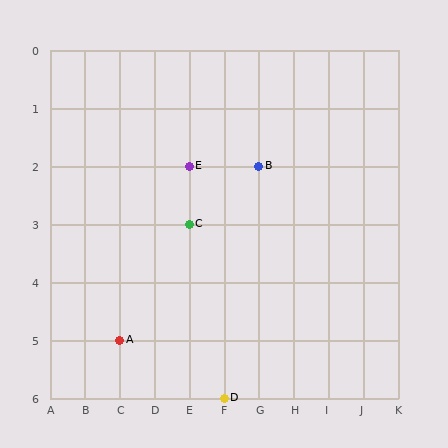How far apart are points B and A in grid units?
Points B and A are 4 columns and 3 rows apart (about 5.0 grid units diagonally).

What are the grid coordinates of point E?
Point E is at grid coordinates (E, 2).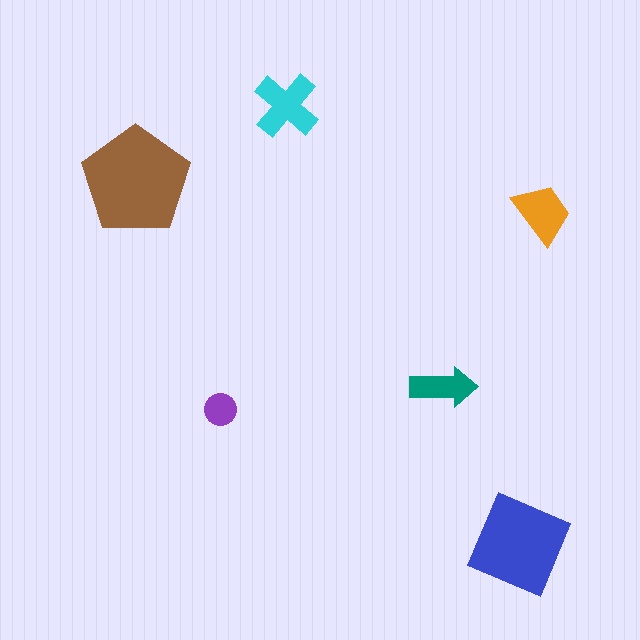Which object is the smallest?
The purple circle.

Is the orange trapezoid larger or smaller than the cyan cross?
Smaller.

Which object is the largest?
The brown pentagon.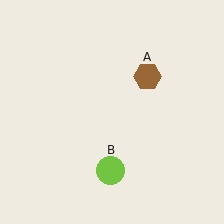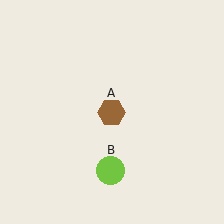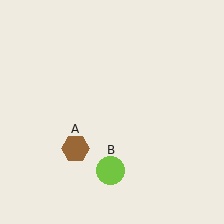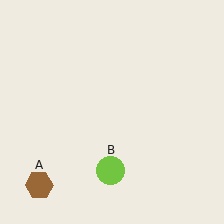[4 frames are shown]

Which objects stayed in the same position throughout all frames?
Lime circle (object B) remained stationary.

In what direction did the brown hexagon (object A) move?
The brown hexagon (object A) moved down and to the left.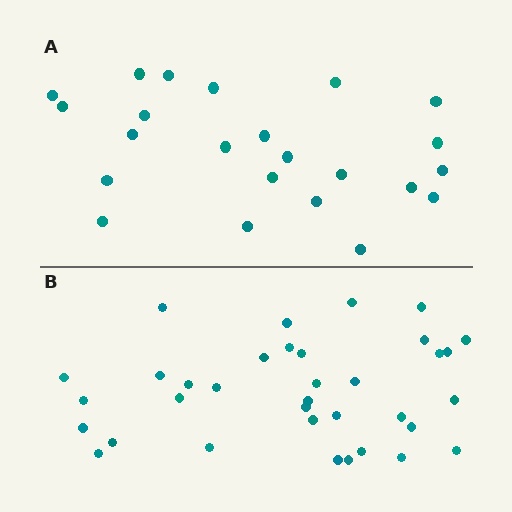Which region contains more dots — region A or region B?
Region B (the bottom region) has more dots.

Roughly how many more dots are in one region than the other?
Region B has roughly 12 or so more dots than region A.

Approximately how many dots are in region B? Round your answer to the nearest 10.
About 40 dots. (The exact count is 35, which rounds to 40.)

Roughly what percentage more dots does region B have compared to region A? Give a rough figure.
About 50% more.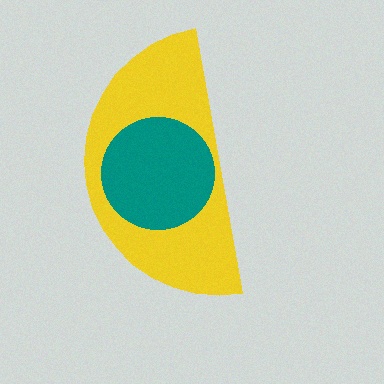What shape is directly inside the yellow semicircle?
The teal circle.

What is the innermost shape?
The teal circle.